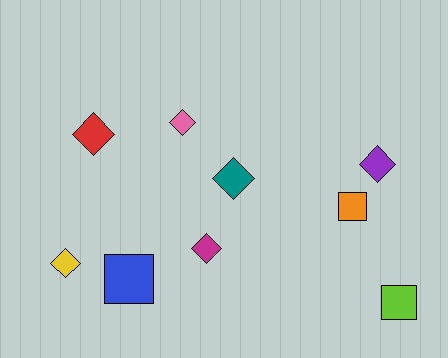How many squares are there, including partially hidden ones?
There are 3 squares.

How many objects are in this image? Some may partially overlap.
There are 9 objects.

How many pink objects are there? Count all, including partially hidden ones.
There is 1 pink object.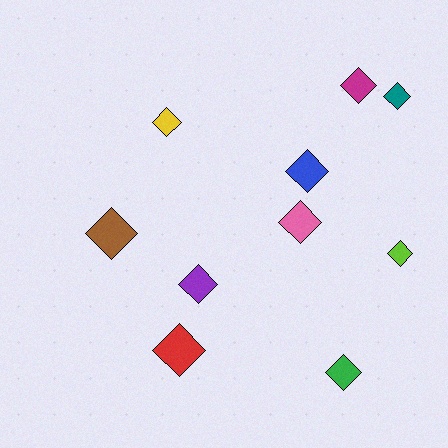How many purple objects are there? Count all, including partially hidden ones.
There is 1 purple object.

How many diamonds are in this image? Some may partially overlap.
There are 10 diamonds.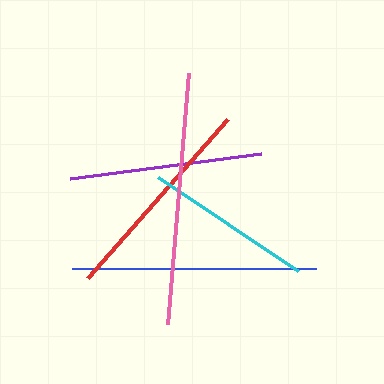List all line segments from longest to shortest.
From longest to shortest: pink, blue, red, purple, cyan.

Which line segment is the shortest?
The cyan line is the shortest at approximately 169 pixels.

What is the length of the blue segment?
The blue segment is approximately 244 pixels long.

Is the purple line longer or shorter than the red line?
The red line is longer than the purple line.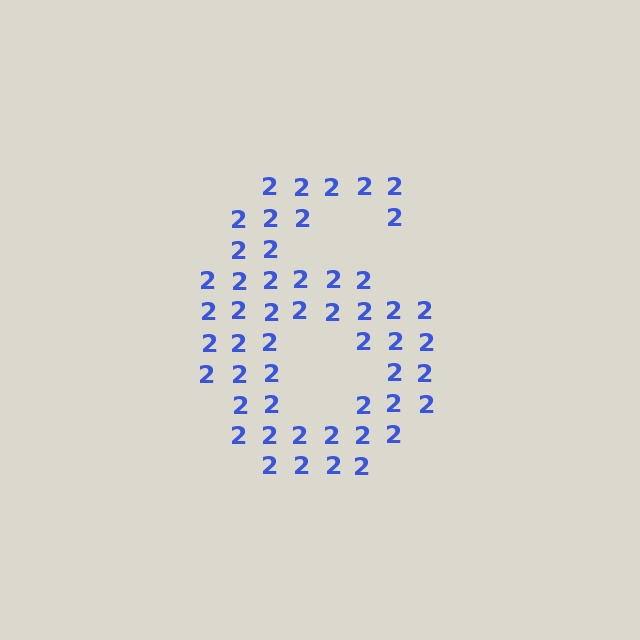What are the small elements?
The small elements are digit 2's.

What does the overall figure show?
The overall figure shows the digit 6.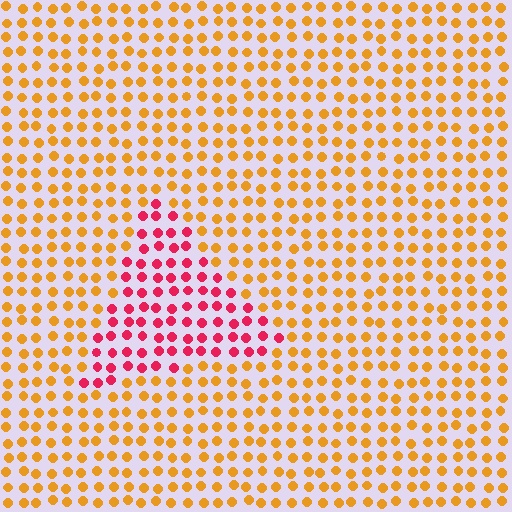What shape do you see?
I see a triangle.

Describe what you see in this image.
The image is filled with small orange elements in a uniform arrangement. A triangle-shaped region is visible where the elements are tinted to a slightly different hue, forming a subtle color boundary.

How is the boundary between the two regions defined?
The boundary is defined purely by a slight shift in hue (about 54 degrees). Spacing, size, and orientation are identical on both sides.